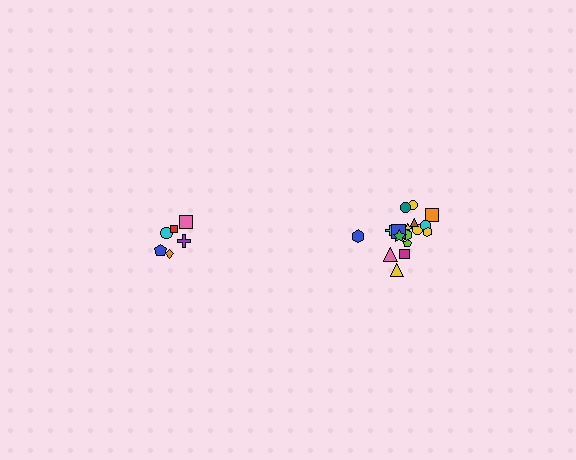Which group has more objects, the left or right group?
The right group.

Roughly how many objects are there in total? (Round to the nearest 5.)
Roughly 25 objects in total.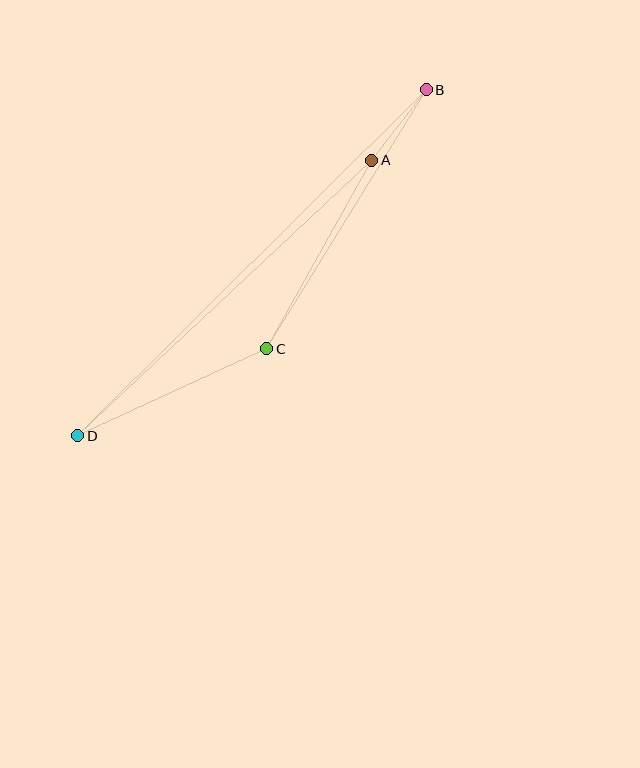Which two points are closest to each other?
Points A and B are closest to each other.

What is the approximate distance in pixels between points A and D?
The distance between A and D is approximately 403 pixels.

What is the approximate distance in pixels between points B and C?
The distance between B and C is approximately 304 pixels.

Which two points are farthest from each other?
Points B and D are farthest from each other.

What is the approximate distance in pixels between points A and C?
The distance between A and C is approximately 216 pixels.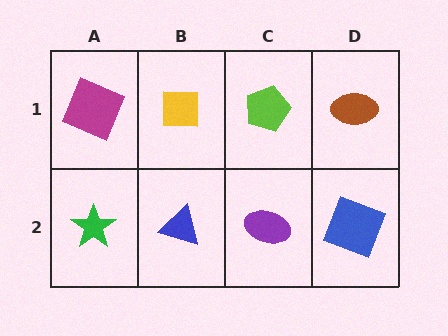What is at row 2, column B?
A blue triangle.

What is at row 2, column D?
A blue square.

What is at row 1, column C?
A lime pentagon.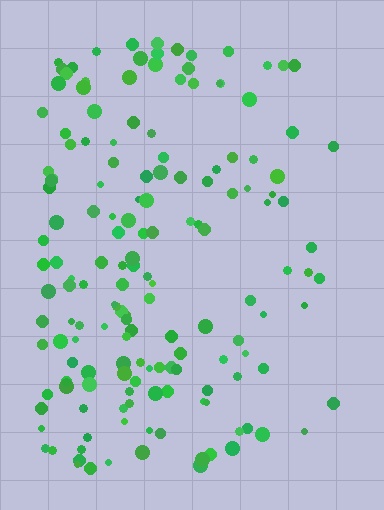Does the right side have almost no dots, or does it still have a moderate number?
Still a moderate number, just noticeably fewer than the left.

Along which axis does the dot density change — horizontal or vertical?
Horizontal.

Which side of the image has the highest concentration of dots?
The left.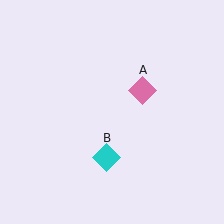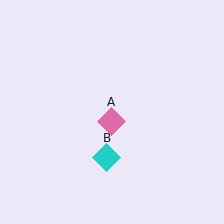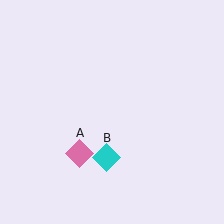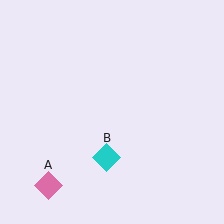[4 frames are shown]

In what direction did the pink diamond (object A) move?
The pink diamond (object A) moved down and to the left.